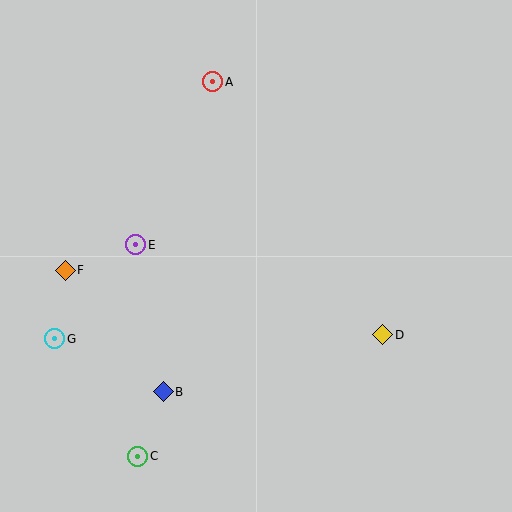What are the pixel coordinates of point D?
Point D is at (383, 335).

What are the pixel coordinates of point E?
Point E is at (136, 245).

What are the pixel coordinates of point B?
Point B is at (163, 392).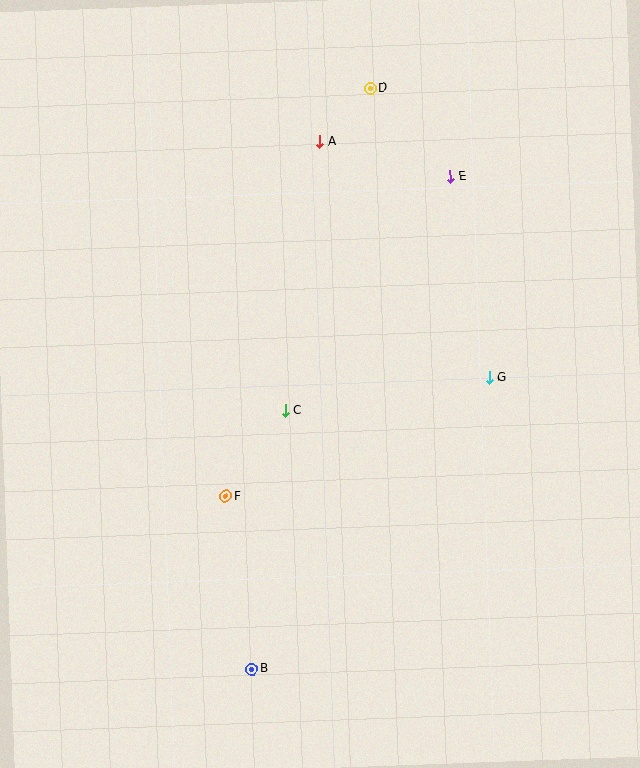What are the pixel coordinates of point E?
Point E is at (450, 176).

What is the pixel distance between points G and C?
The distance between G and C is 207 pixels.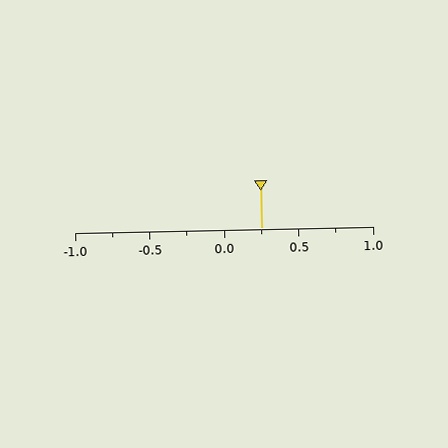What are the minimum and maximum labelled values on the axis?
The axis runs from -1.0 to 1.0.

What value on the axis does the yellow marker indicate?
The marker indicates approximately 0.25.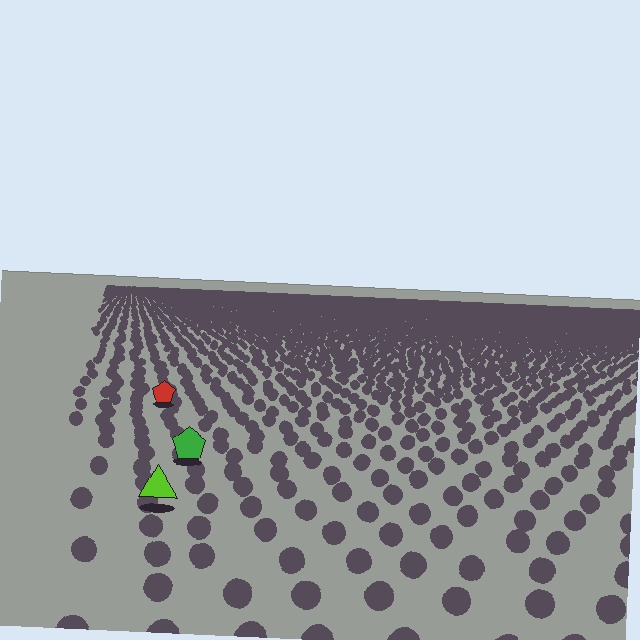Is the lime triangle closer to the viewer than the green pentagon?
Yes. The lime triangle is closer — you can tell from the texture gradient: the ground texture is coarser near it.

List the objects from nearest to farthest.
From nearest to farthest: the lime triangle, the green pentagon, the red pentagon.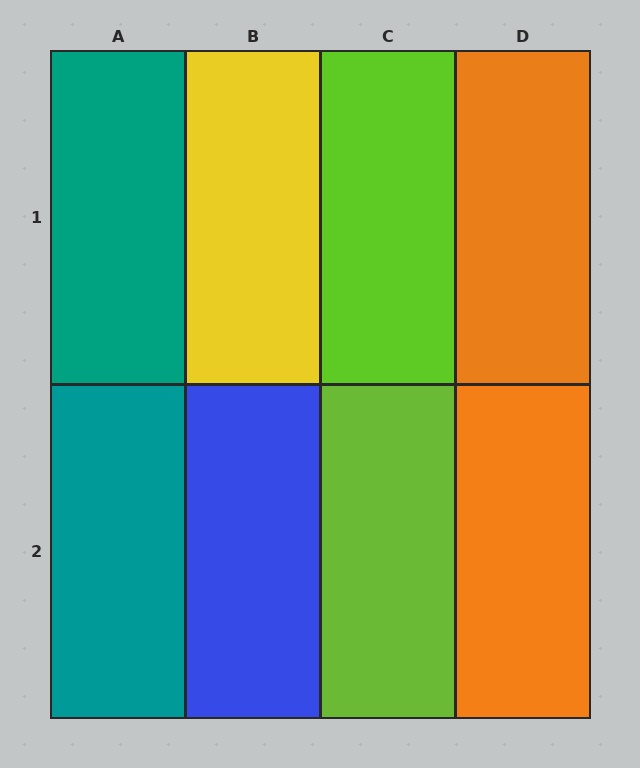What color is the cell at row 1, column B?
Yellow.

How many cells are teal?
2 cells are teal.